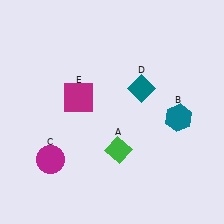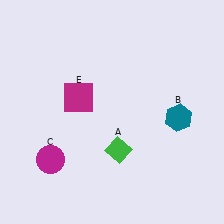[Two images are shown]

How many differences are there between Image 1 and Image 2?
There is 1 difference between the two images.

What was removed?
The teal diamond (D) was removed in Image 2.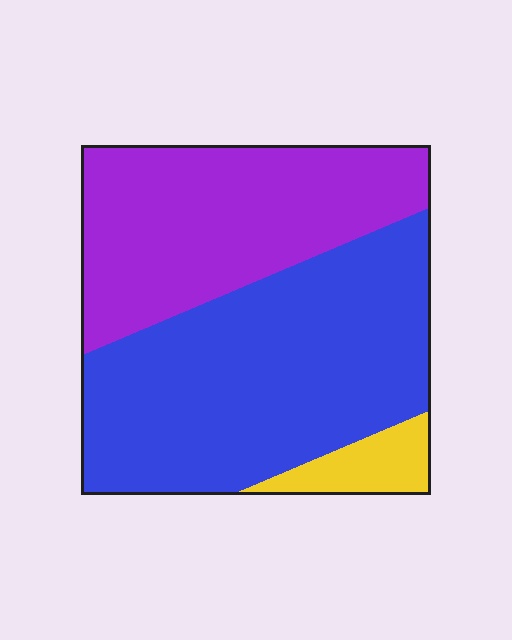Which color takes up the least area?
Yellow, at roughly 5%.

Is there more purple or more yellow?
Purple.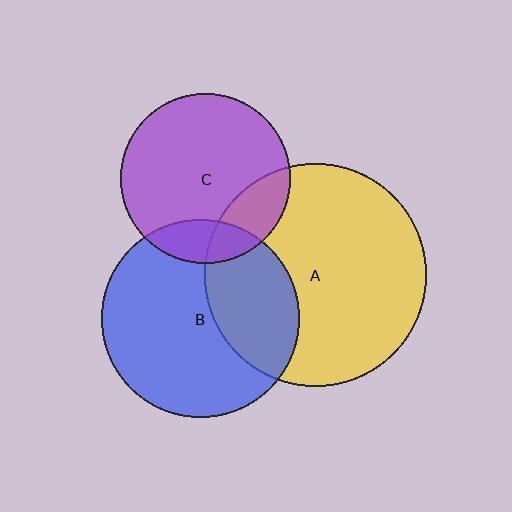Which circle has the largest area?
Circle A (yellow).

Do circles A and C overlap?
Yes.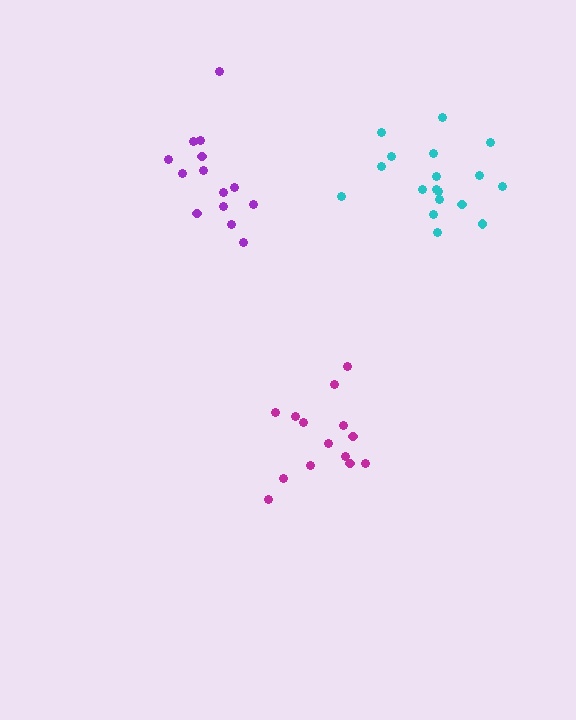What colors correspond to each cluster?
The clusters are colored: purple, cyan, magenta.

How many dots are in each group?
Group 1: 14 dots, Group 2: 18 dots, Group 3: 14 dots (46 total).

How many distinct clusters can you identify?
There are 3 distinct clusters.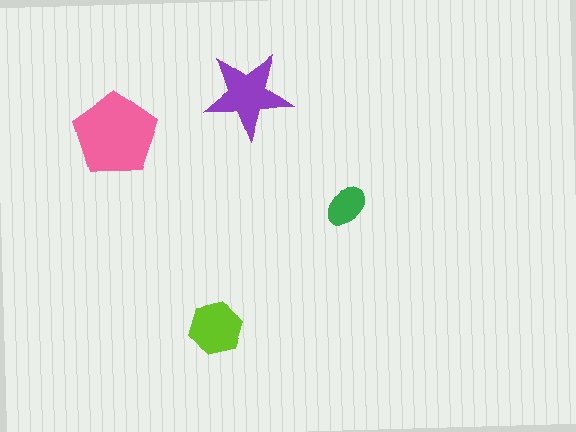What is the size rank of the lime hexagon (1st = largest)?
3rd.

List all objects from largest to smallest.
The pink pentagon, the purple star, the lime hexagon, the green ellipse.